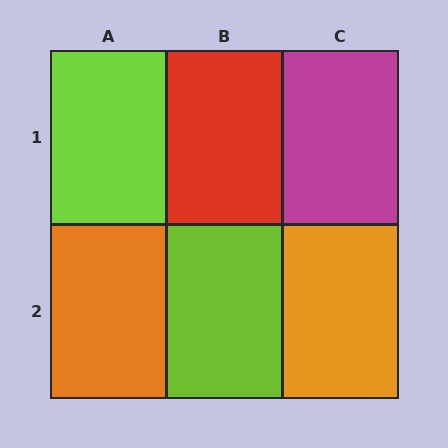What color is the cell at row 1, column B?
Red.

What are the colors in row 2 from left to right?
Orange, lime, orange.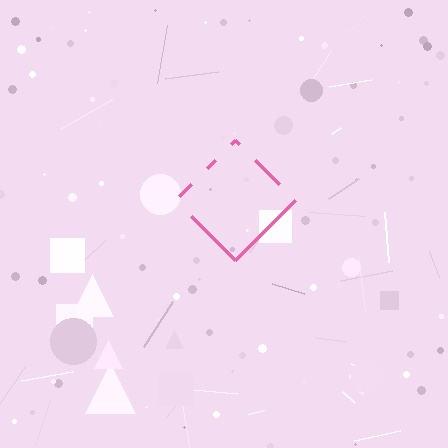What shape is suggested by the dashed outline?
The dashed outline suggests a diamond.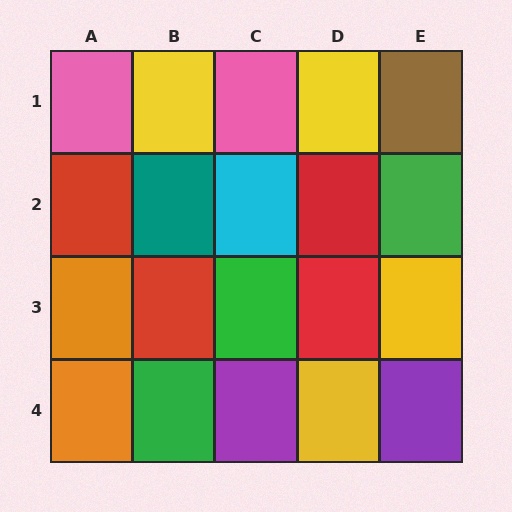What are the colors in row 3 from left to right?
Orange, red, green, red, yellow.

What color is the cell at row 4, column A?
Orange.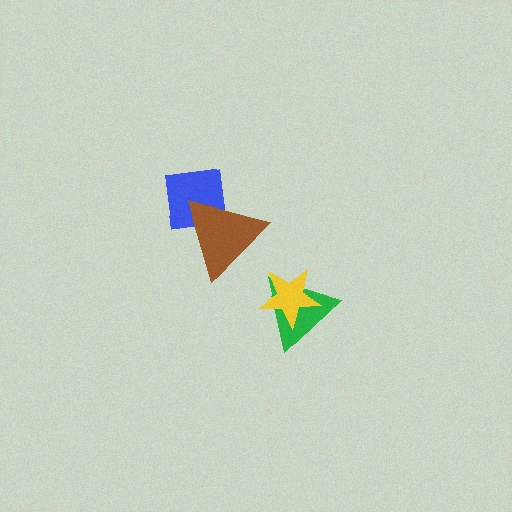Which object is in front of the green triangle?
The yellow star is in front of the green triangle.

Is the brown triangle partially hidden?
No, no other shape covers it.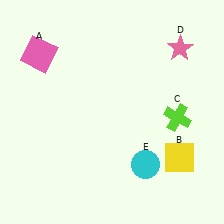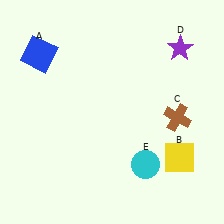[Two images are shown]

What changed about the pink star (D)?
In Image 1, D is pink. In Image 2, it changed to purple.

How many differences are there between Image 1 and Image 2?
There are 3 differences between the two images.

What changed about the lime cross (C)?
In Image 1, C is lime. In Image 2, it changed to brown.